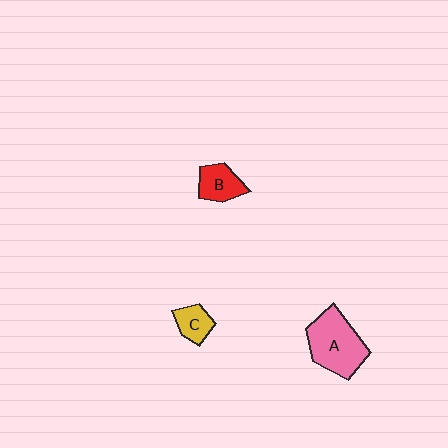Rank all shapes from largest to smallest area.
From largest to smallest: A (pink), B (red), C (yellow).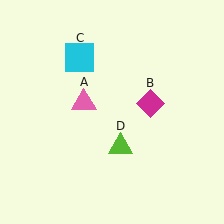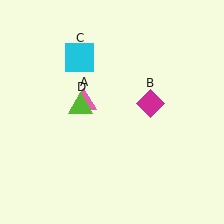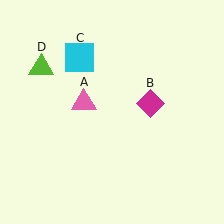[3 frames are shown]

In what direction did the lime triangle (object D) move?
The lime triangle (object D) moved up and to the left.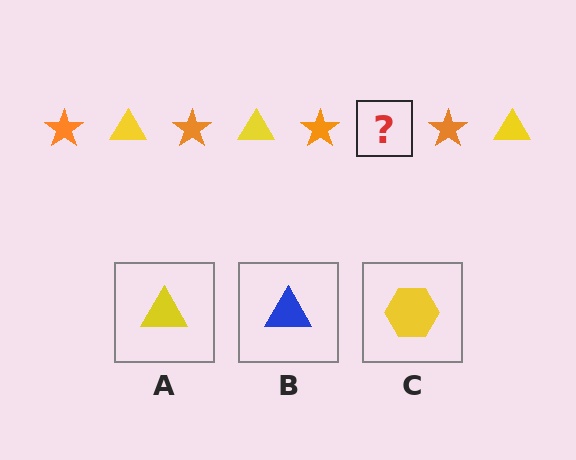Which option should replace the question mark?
Option A.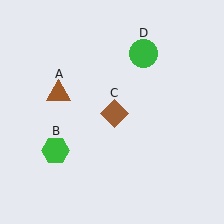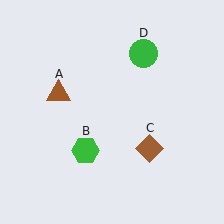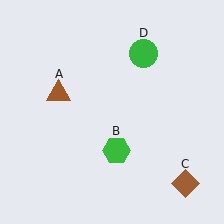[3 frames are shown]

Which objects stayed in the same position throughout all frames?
Brown triangle (object A) and green circle (object D) remained stationary.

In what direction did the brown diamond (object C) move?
The brown diamond (object C) moved down and to the right.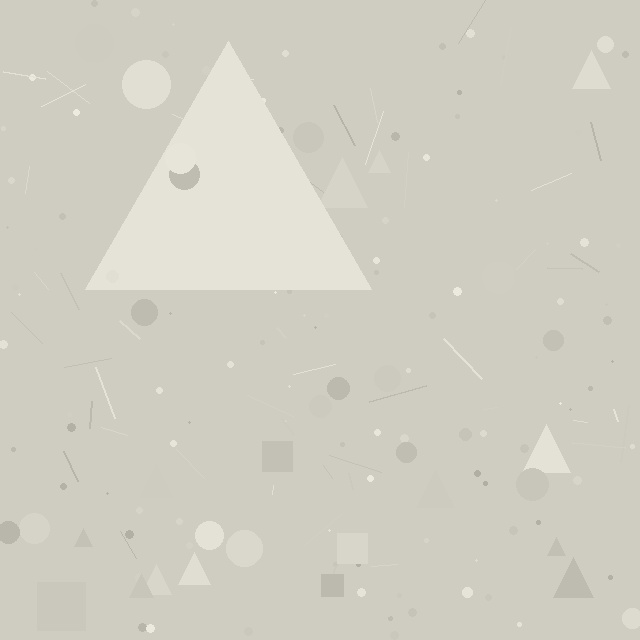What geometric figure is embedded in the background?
A triangle is embedded in the background.